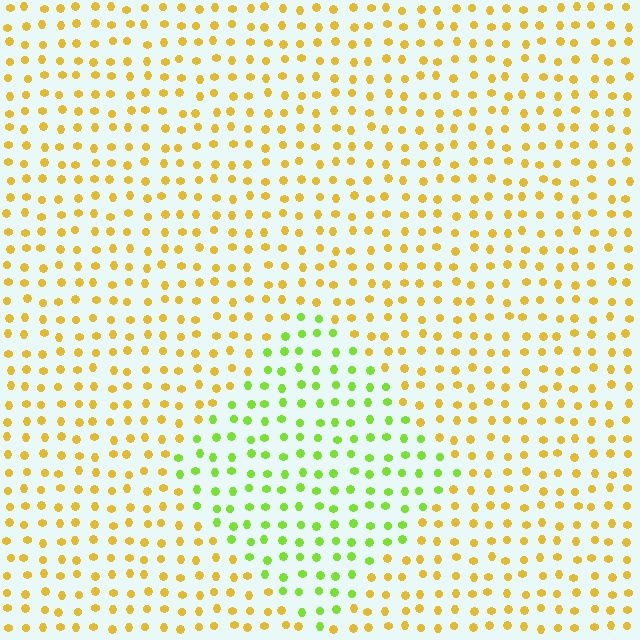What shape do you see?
I see a diamond.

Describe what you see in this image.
The image is filled with small yellow elements in a uniform arrangement. A diamond-shaped region is visible where the elements are tinted to a slightly different hue, forming a subtle color boundary.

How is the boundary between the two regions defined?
The boundary is defined purely by a slight shift in hue (about 49 degrees). Spacing, size, and orientation are identical on both sides.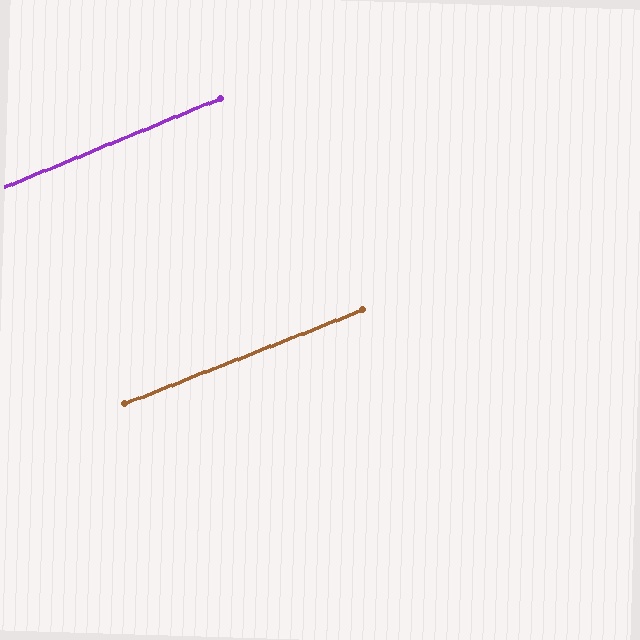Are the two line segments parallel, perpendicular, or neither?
Parallel — their directions differ by only 1.0°.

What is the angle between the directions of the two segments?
Approximately 1 degree.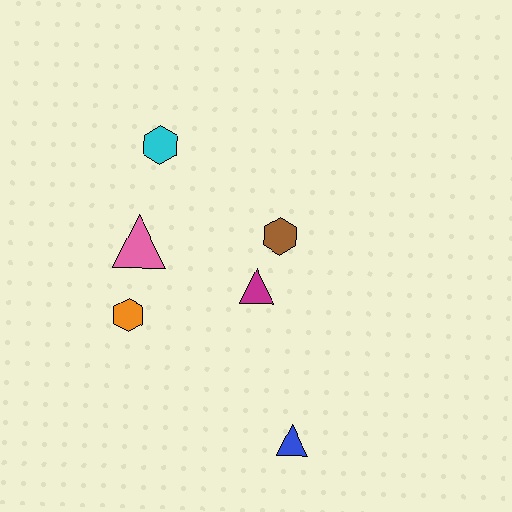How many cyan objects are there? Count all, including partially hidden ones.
There is 1 cyan object.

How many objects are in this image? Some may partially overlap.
There are 6 objects.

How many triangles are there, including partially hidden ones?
There are 3 triangles.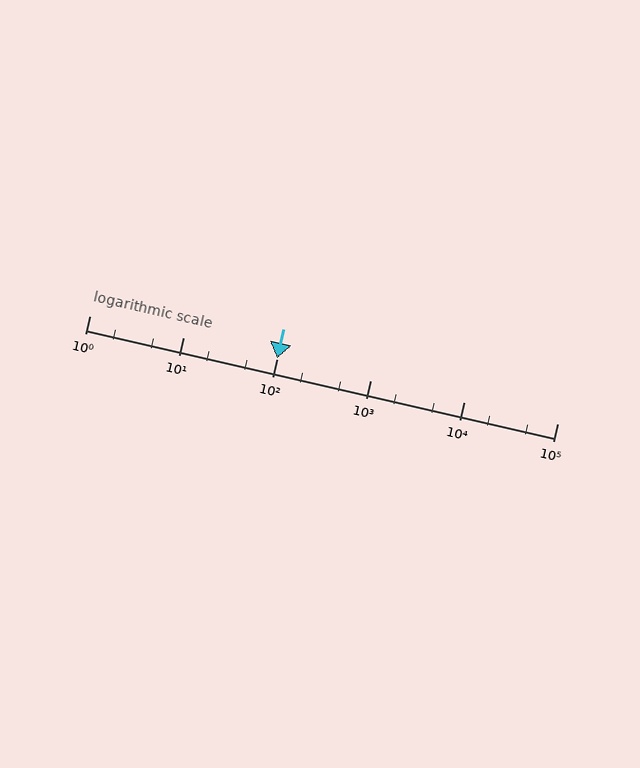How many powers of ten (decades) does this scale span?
The scale spans 5 decades, from 1 to 100000.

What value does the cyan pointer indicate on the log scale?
The pointer indicates approximately 100.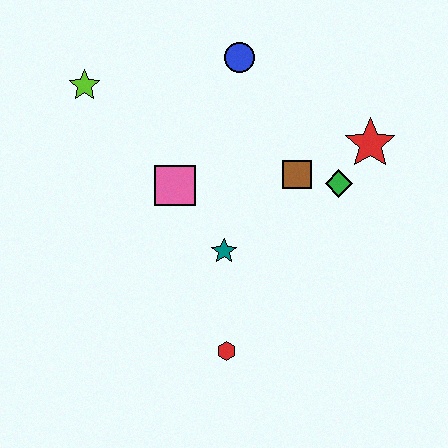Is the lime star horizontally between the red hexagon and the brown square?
No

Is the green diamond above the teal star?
Yes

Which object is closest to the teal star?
The pink square is closest to the teal star.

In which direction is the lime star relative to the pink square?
The lime star is above the pink square.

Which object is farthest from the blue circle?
The red hexagon is farthest from the blue circle.